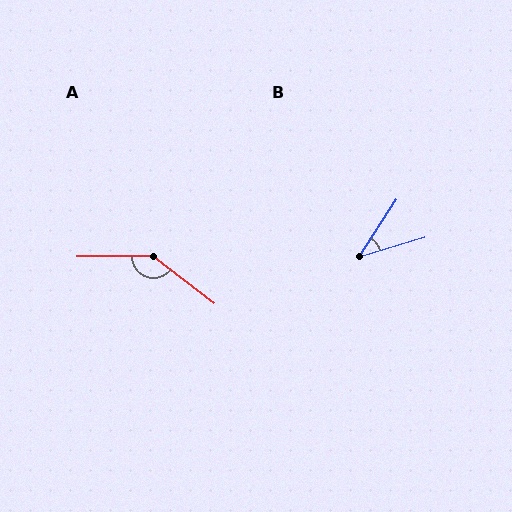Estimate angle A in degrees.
Approximately 142 degrees.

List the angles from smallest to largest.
B (40°), A (142°).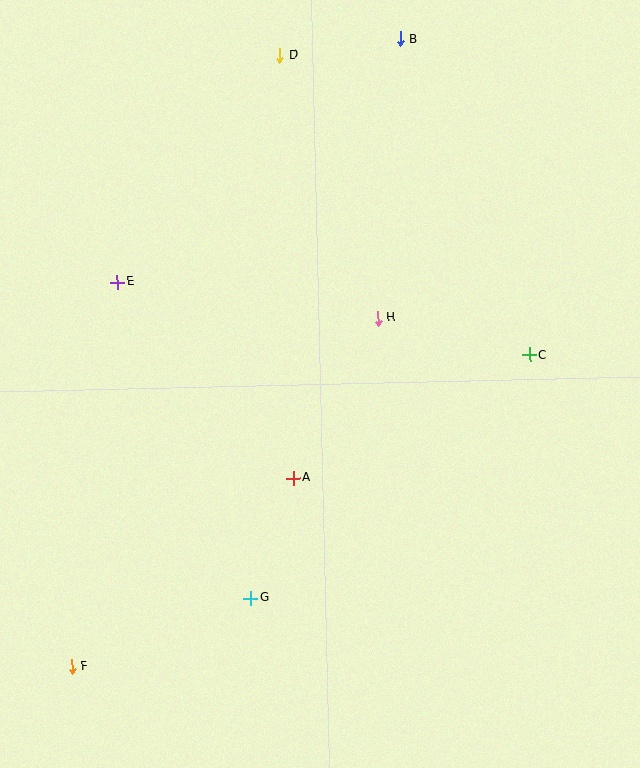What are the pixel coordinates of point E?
Point E is at (117, 282).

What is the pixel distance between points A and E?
The distance between A and E is 263 pixels.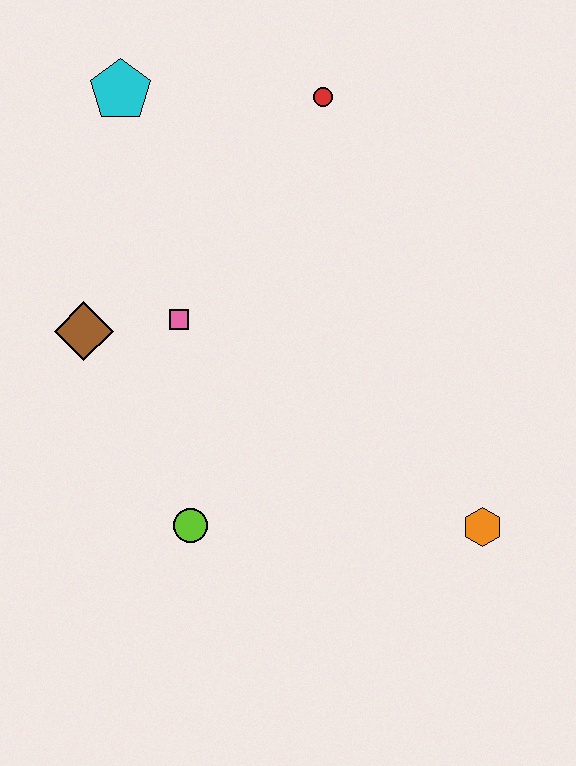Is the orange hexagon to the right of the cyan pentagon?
Yes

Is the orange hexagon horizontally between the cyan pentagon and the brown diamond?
No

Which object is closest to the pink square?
The brown diamond is closest to the pink square.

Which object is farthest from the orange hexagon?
The cyan pentagon is farthest from the orange hexagon.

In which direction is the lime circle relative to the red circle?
The lime circle is below the red circle.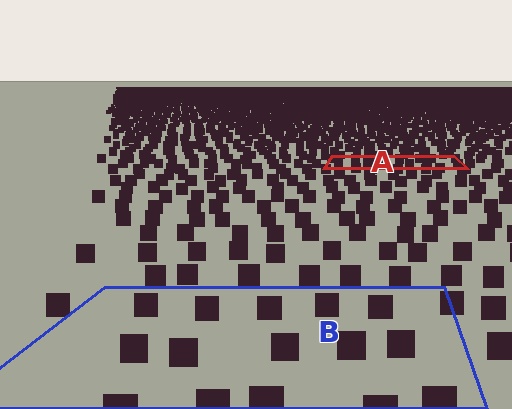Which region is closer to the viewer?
Region B is closer. The texture elements there are larger and more spread out.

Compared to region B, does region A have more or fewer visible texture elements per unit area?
Region A has more texture elements per unit area — they are packed more densely because it is farther away.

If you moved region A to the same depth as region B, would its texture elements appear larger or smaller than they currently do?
They would appear larger. At a closer depth, the same texture elements are projected at a bigger on-screen size.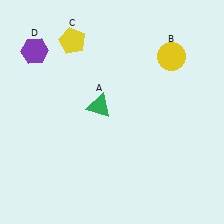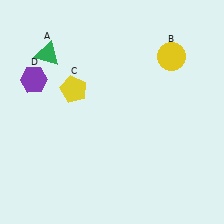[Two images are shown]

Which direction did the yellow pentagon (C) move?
The yellow pentagon (C) moved down.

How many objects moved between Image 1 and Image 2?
3 objects moved between the two images.